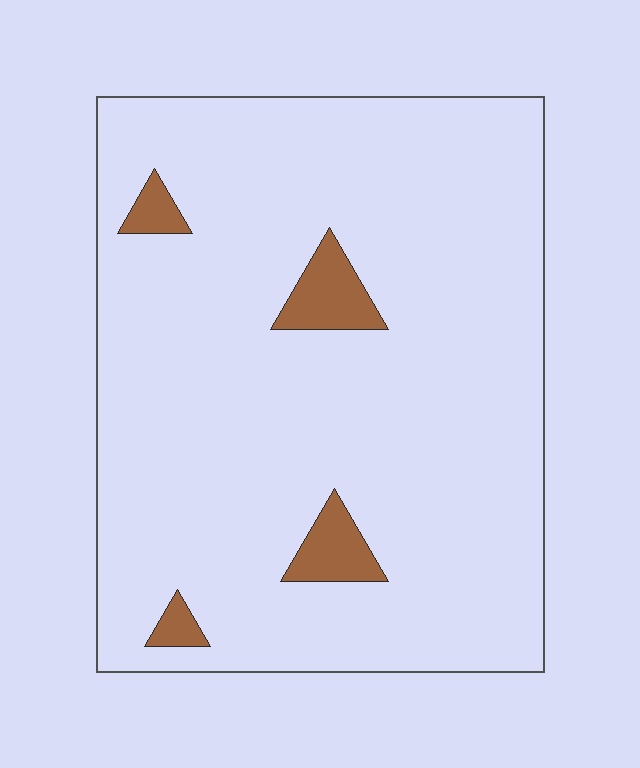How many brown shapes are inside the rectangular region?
4.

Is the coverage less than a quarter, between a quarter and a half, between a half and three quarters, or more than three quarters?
Less than a quarter.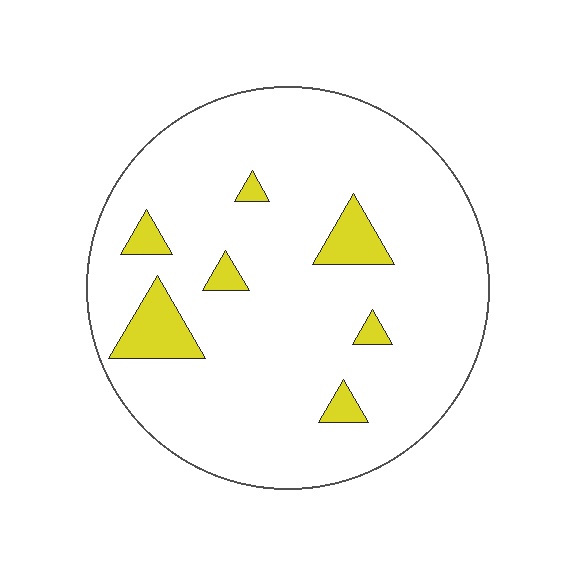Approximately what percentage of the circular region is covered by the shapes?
Approximately 10%.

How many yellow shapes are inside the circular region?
7.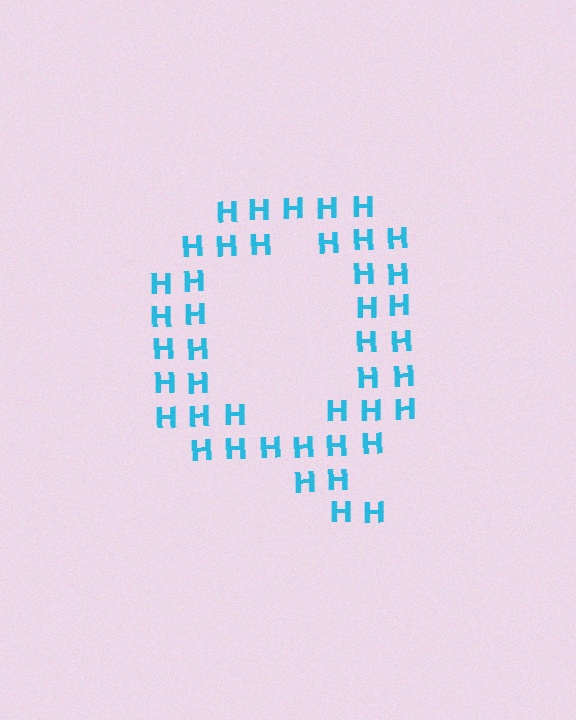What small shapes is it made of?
It is made of small letter H's.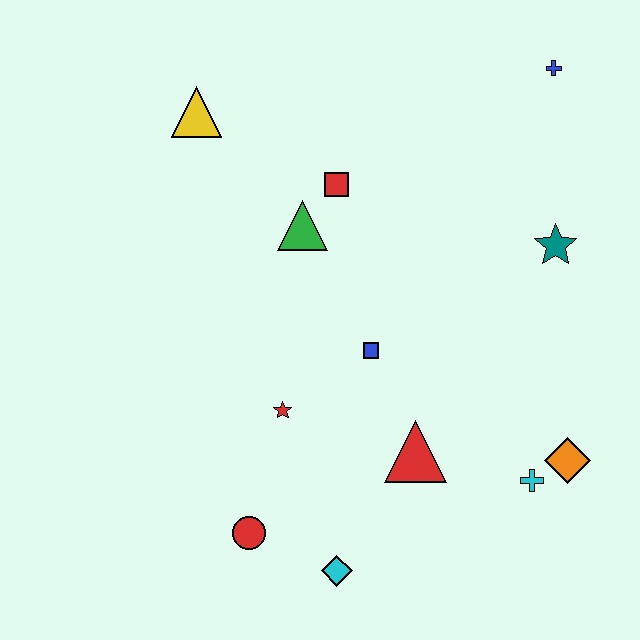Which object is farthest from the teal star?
The red circle is farthest from the teal star.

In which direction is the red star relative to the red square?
The red star is below the red square.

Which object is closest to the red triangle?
The blue square is closest to the red triangle.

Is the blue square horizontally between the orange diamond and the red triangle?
No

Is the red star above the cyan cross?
Yes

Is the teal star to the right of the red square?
Yes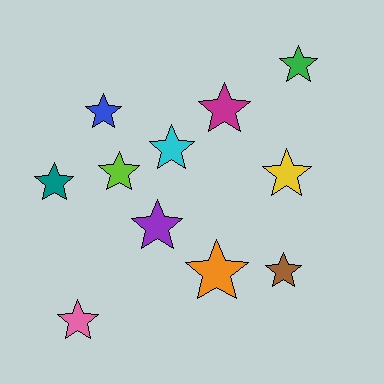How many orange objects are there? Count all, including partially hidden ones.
There is 1 orange object.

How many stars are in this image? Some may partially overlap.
There are 11 stars.